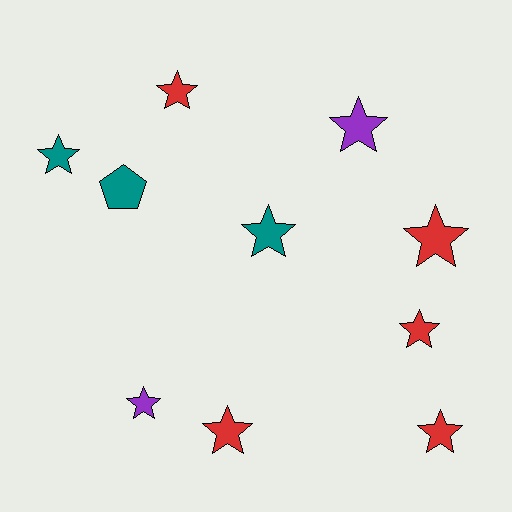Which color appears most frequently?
Red, with 5 objects.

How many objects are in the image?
There are 10 objects.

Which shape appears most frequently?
Star, with 9 objects.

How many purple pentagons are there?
There are no purple pentagons.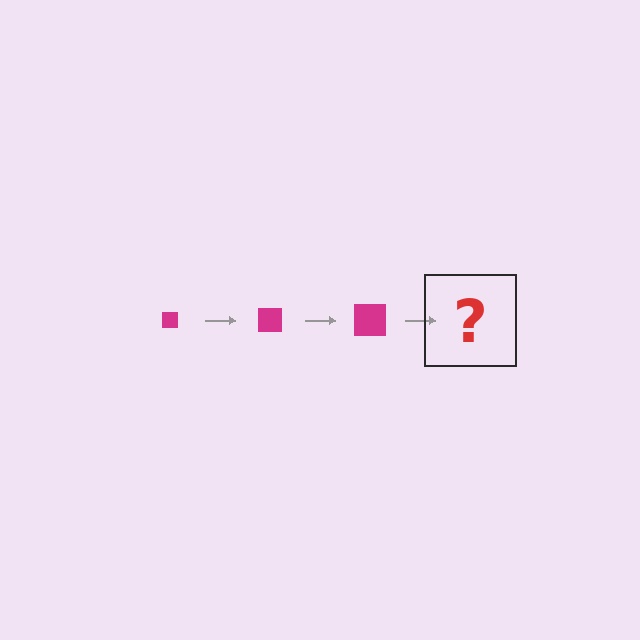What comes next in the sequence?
The next element should be a magenta square, larger than the previous one.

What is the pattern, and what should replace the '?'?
The pattern is that the square gets progressively larger each step. The '?' should be a magenta square, larger than the previous one.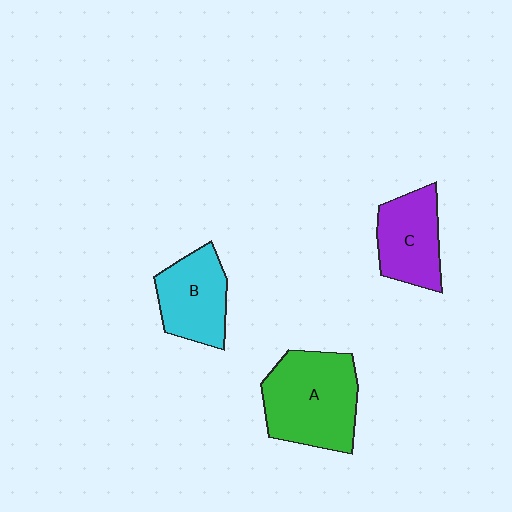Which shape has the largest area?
Shape A (green).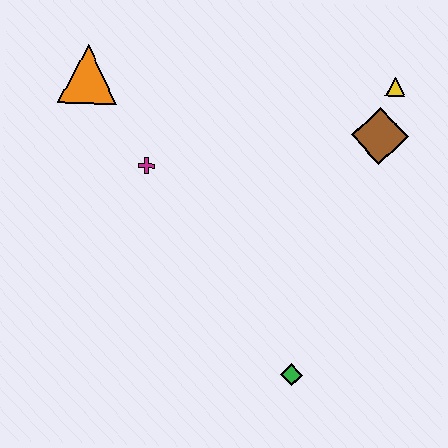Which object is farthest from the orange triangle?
The green diamond is farthest from the orange triangle.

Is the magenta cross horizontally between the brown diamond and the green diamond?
No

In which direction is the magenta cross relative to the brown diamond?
The magenta cross is to the left of the brown diamond.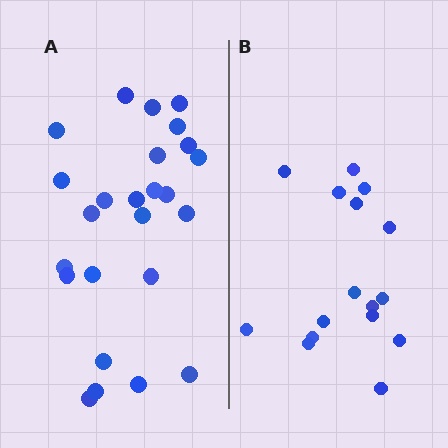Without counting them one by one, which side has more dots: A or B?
Region A (the left region) has more dots.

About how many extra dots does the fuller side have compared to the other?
Region A has roughly 8 or so more dots than region B.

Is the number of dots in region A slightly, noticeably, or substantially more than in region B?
Region A has substantially more. The ratio is roughly 1.6 to 1.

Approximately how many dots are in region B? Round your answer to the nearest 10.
About 20 dots. (The exact count is 16, which rounds to 20.)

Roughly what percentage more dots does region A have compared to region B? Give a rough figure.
About 55% more.